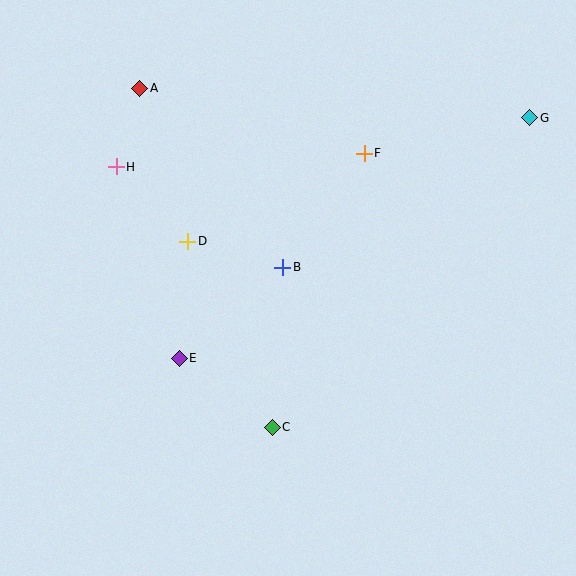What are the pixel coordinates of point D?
Point D is at (188, 241).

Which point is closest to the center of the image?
Point B at (283, 267) is closest to the center.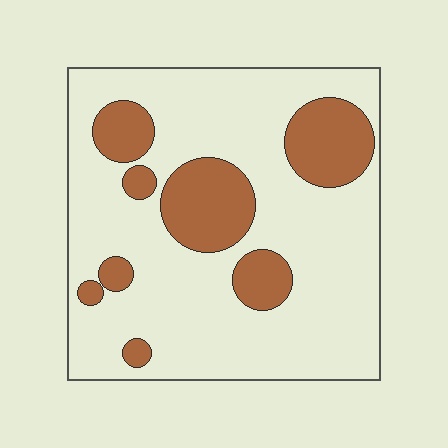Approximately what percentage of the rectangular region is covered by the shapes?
Approximately 25%.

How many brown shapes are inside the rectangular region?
8.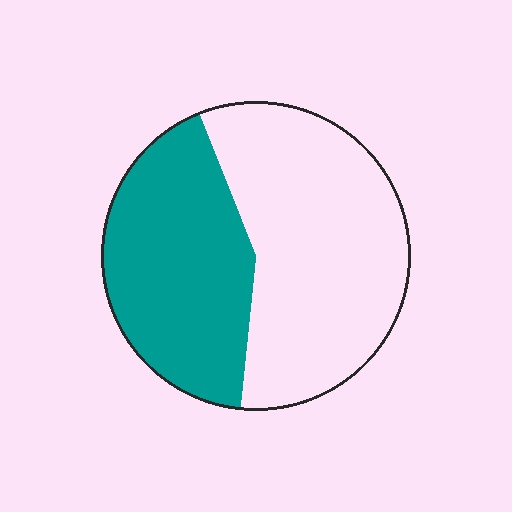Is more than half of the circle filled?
No.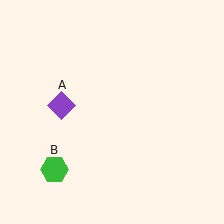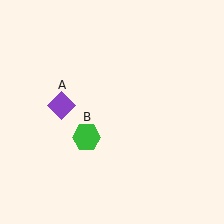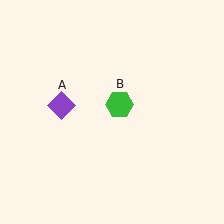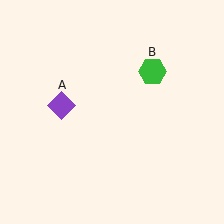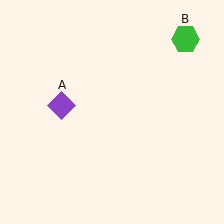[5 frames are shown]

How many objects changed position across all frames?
1 object changed position: green hexagon (object B).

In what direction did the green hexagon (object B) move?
The green hexagon (object B) moved up and to the right.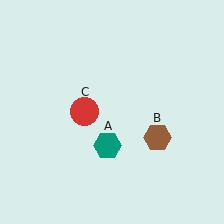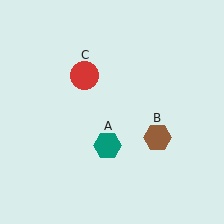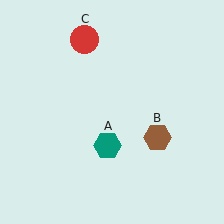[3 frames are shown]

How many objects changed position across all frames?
1 object changed position: red circle (object C).